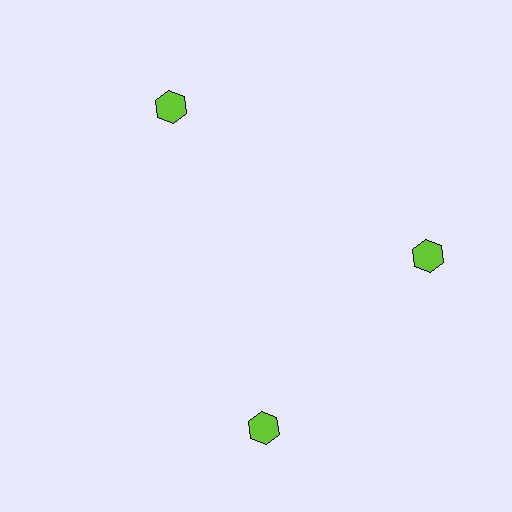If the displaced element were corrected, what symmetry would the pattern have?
It would have 3-fold rotational symmetry — the pattern would map onto itself every 120 degrees.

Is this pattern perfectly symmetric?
No. The 3 lime hexagons are arranged in a ring, but one element near the 7 o'clock position is rotated out of alignment along the ring, breaking the 3-fold rotational symmetry.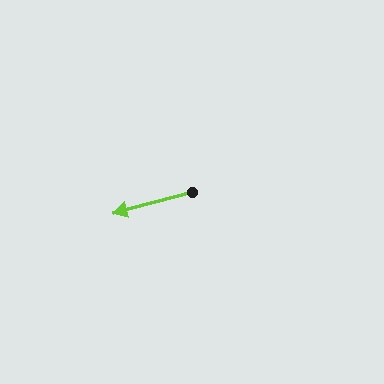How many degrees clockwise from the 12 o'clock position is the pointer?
Approximately 255 degrees.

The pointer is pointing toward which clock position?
Roughly 8 o'clock.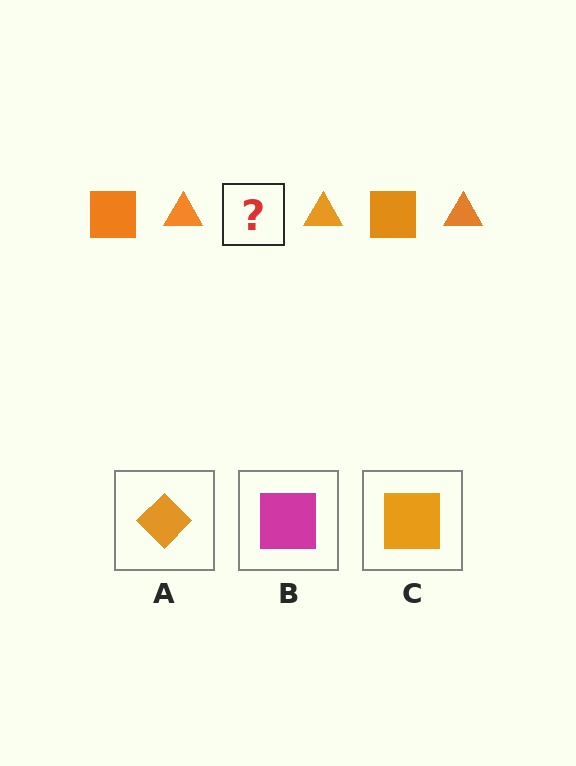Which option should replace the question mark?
Option C.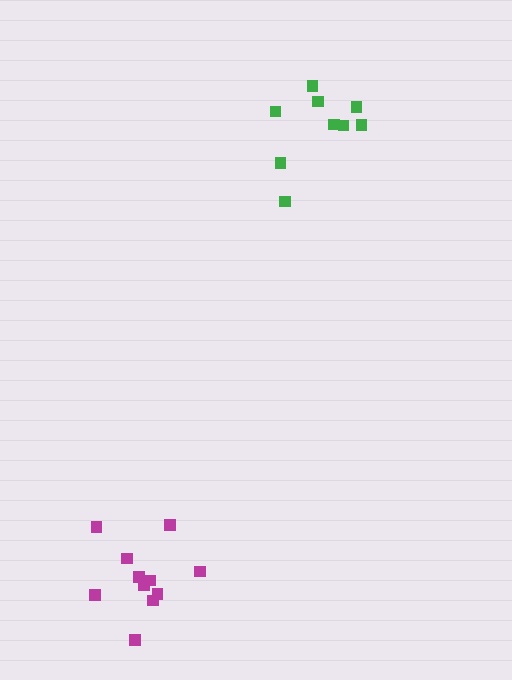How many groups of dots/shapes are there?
There are 2 groups.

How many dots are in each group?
Group 1: 9 dots, Group 2: 11 dots (20 total).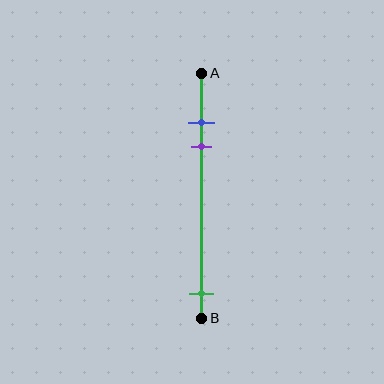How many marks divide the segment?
There are 3 marks dividing the segment.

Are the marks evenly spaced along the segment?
No, the marks are not evenly spaced.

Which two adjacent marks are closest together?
The blue and purple marks are the closest adjacent pair.